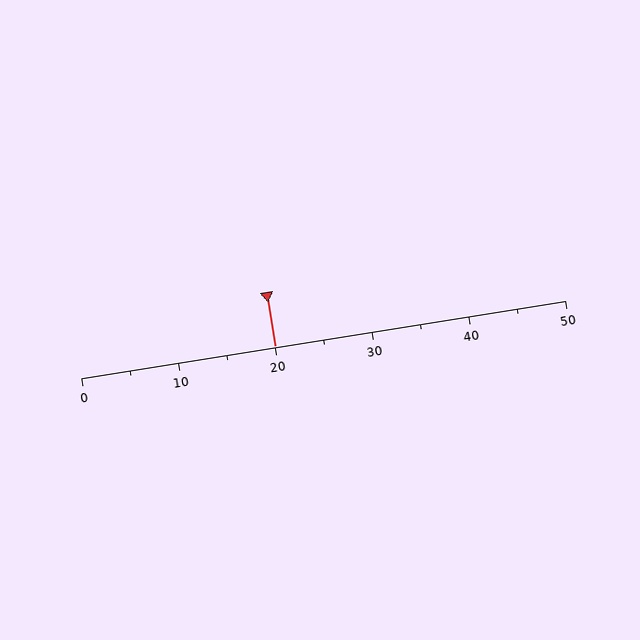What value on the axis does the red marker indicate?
The marker indicates approximately 20.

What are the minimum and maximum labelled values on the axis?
The axis runs from 0 to 50.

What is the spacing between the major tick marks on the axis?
The major ticks are spaced 10 apart.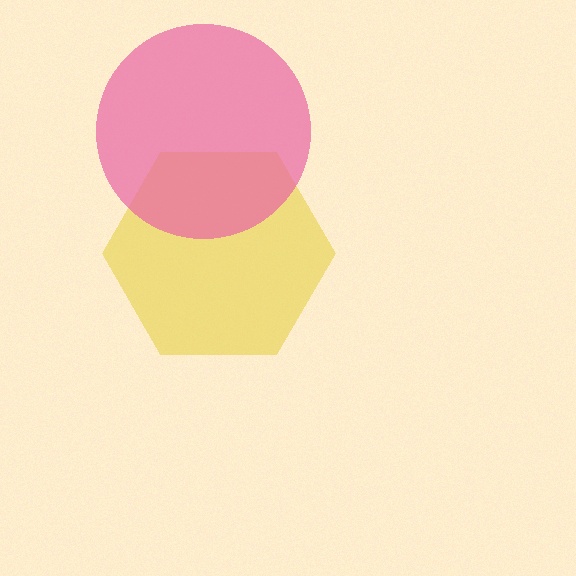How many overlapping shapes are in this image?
There are 2 overlapping shapes in the image.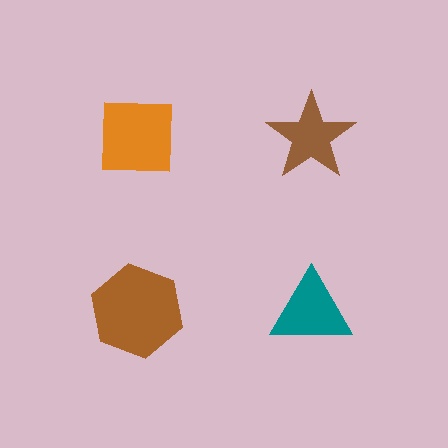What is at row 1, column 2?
A brown star.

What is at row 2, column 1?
A brown hexagon.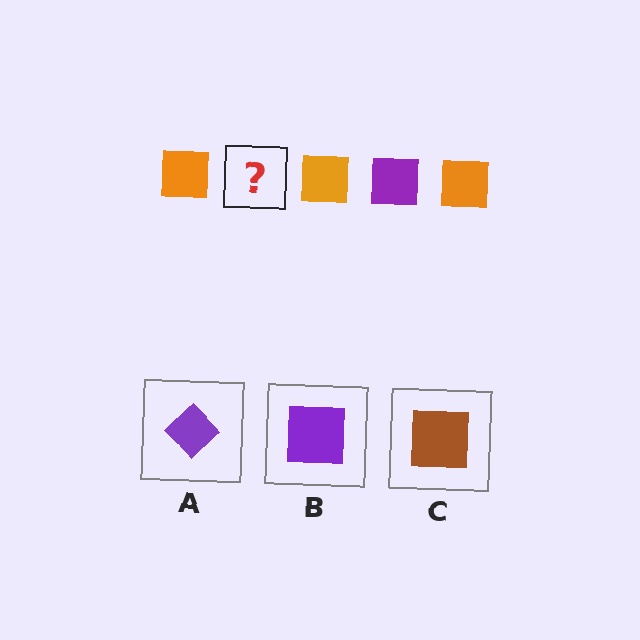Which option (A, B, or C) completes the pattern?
B.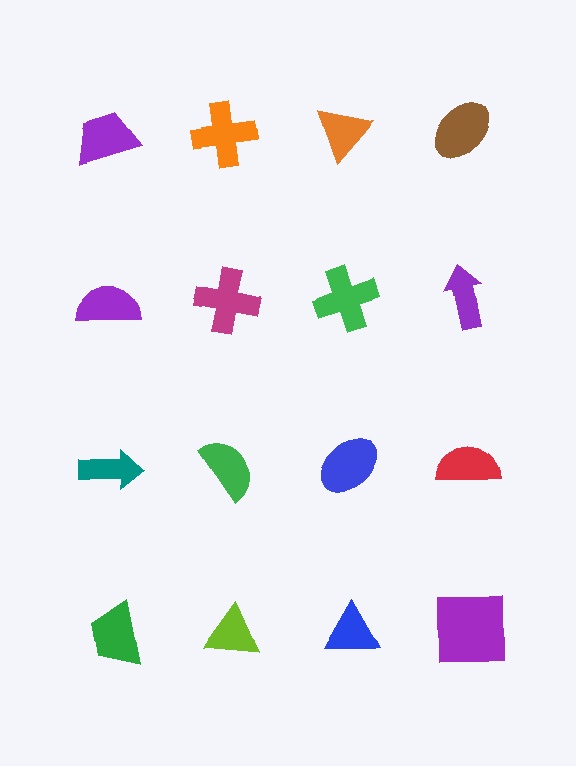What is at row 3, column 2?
A green semicircle.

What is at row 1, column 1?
A purple trapezoid.